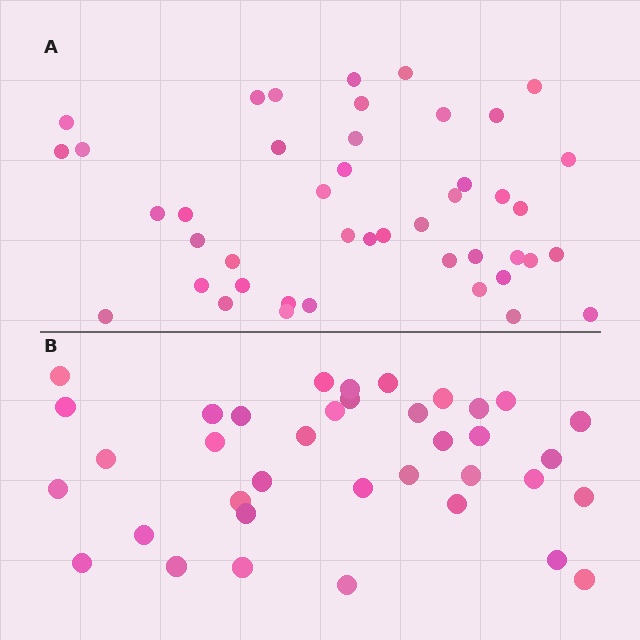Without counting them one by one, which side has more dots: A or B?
Region A (the top region) has more dots.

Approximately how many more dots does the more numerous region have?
Region A has roughly 8 or so more dots than region B.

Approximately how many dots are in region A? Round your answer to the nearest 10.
About 40 dots. (The exact count is 44, which rounds to 40.)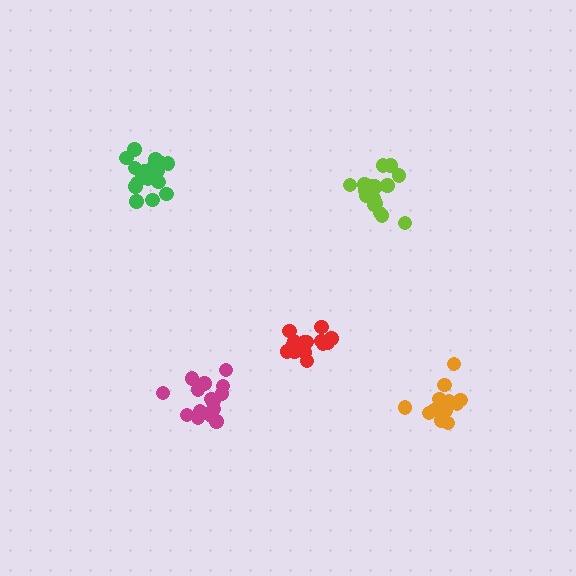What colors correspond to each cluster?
The clusters are colored: orange, lime, magenta, green, red.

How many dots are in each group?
Group 1: 16 dots, Group 2: 18 dots, Group 3: 16 dots, Group 4: 18 dots, Group 5: 15 dots (83 total).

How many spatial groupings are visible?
There are 5 spatial groupings.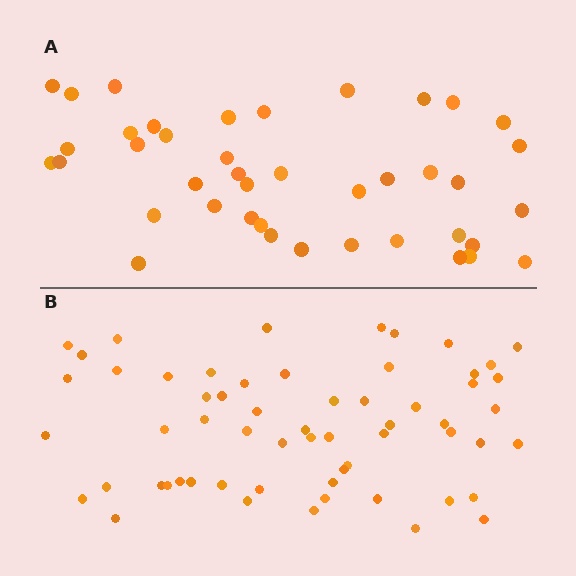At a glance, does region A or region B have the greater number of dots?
Region B (the bottom region) has more dots.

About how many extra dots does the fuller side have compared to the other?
Region B has approximately 20 more dots than region A.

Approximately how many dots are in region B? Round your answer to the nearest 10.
About 60 dots.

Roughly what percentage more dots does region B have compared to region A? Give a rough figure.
About 45% more.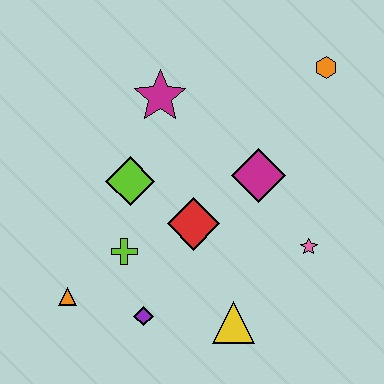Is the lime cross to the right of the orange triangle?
Yes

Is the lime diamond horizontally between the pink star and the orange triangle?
Yes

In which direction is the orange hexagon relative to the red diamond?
The orange hexagon is above the red diamond.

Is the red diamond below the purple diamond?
No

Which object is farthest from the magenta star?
The yellow triangle is farthest from the magenta star.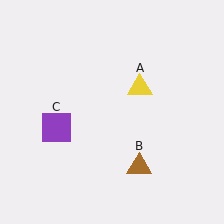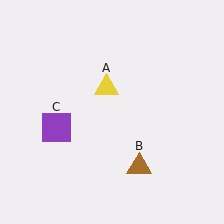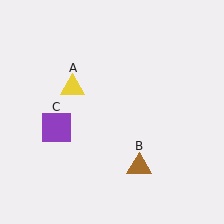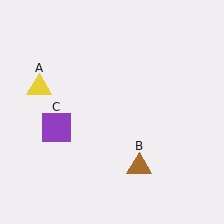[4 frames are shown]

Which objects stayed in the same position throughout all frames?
Brown triangle (object B) and purple square (object C) remained stationary.